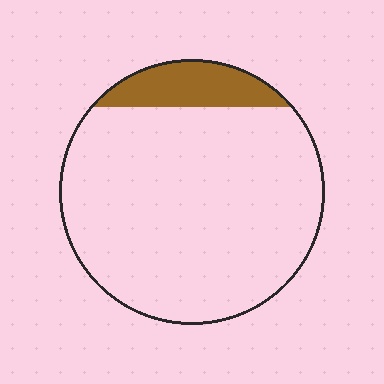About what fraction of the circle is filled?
About one eighth (1/8).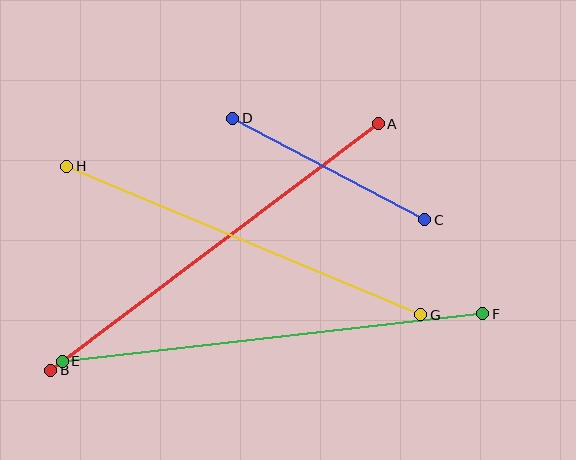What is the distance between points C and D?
The distance is approximately 217 pixels.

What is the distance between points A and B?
The distance is approximately 409 pixels.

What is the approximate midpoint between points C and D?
The midpoint is at approximately (329, 169) pixels.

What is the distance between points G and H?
The distance is approximately 383 pixels.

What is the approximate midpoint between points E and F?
The midpoint is at approximately (272, 337) pixels.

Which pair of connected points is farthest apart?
Points E and F are farthest apart.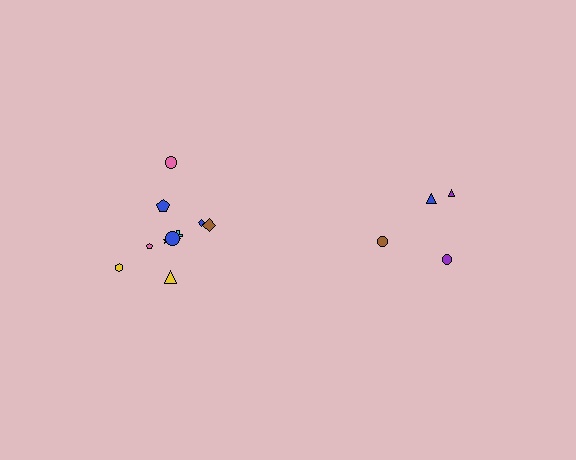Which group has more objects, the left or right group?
The left group.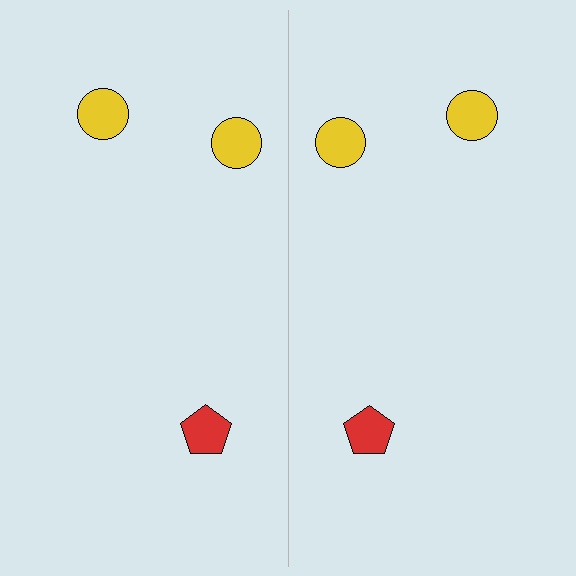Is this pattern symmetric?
Yes, this pattern has bilateral (reflection) symmetry.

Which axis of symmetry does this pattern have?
The pattern has a vertical axis of symmetry running through the center of the image.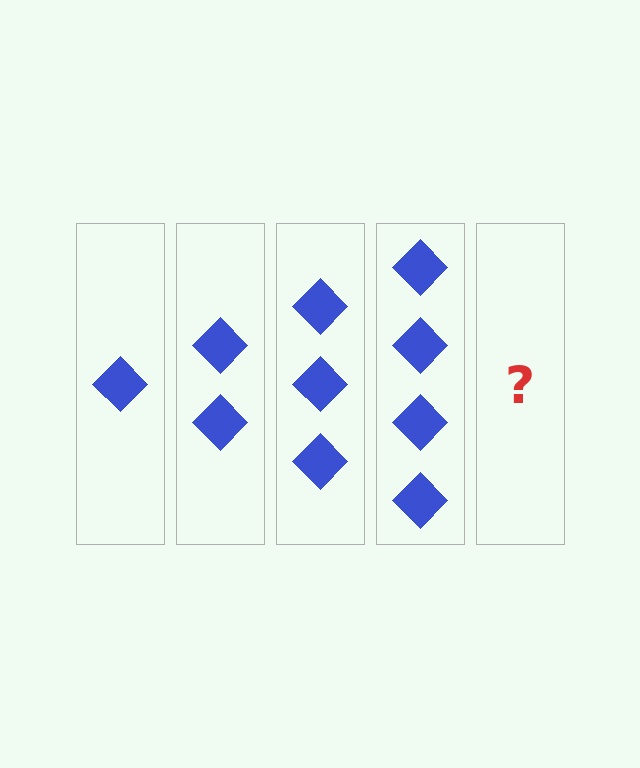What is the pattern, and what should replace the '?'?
The pattern is that each step adds one more diamond. The '?' should be 5 diamonds.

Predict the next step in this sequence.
The next step is 5 diamonds.